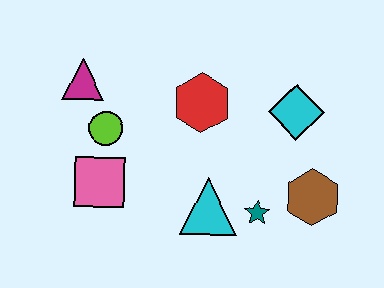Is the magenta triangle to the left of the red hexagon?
Yes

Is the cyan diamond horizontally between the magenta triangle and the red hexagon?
No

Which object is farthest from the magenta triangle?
The brown hexagon is farthest from the magenta triangle.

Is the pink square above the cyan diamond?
No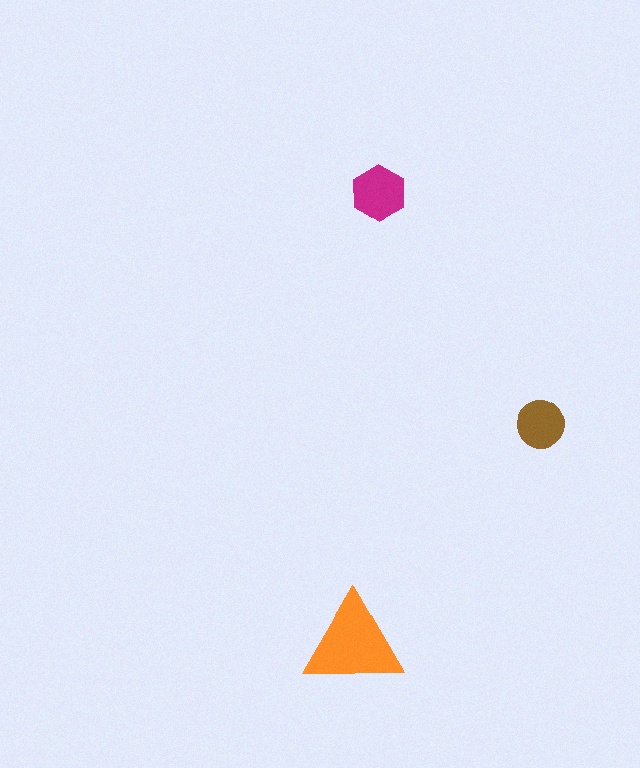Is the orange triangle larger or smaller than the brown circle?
Larger.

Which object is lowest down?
The orange triangle is bottommost.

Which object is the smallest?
The brown circle.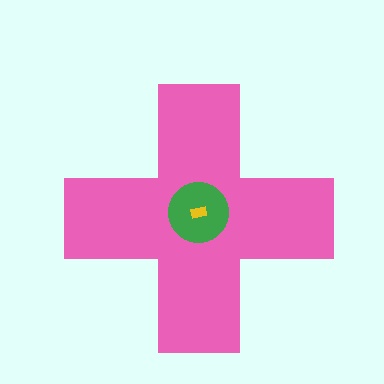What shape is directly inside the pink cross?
The green circle.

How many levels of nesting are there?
3.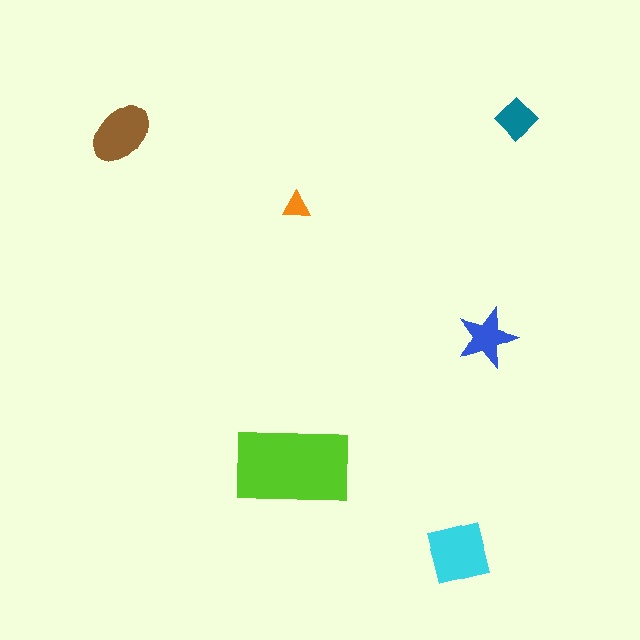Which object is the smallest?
The orange triangle.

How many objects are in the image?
There are 6 objects in the image.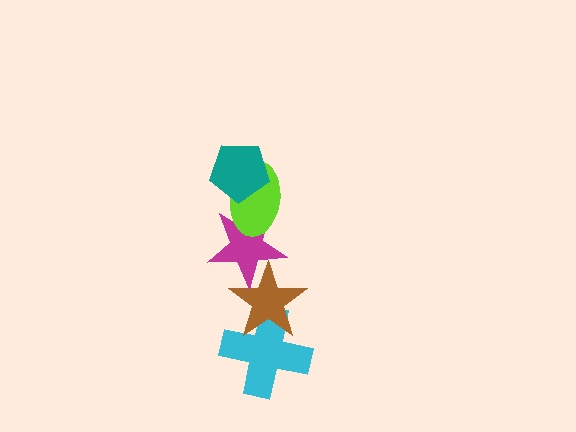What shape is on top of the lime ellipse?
The teal pentagon is on top of the lime ellipse.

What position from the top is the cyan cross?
The cyan cross is 5th from the top.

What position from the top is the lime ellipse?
The lime ellipse is 2nd from the top.